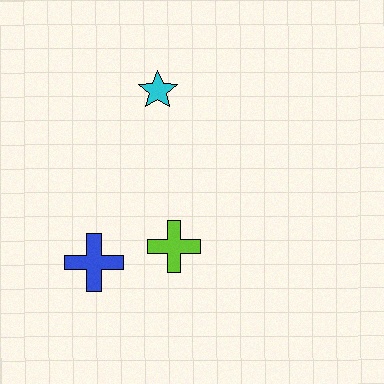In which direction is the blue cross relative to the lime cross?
The blue cross is to the left of the lime cross.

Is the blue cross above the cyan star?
No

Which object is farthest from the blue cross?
The cyan star is farthest from the blue cross.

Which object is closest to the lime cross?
The blue cross is closest to the lime cross.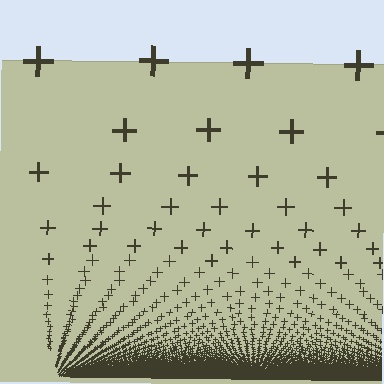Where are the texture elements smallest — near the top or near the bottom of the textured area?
Near the bottom.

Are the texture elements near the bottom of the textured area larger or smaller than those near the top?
Smaller. The gradient is inverted — elements near the bottom are smaller and denser.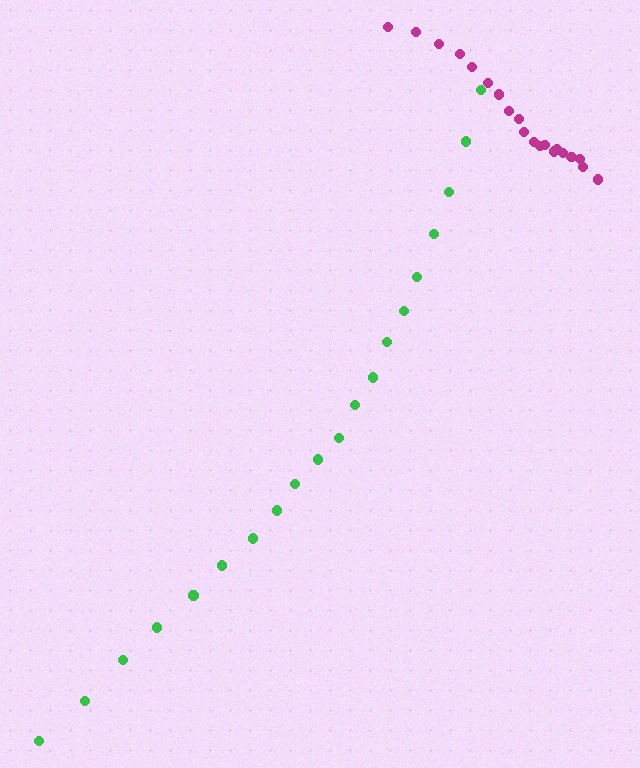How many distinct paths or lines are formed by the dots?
There are 2 distinct paths.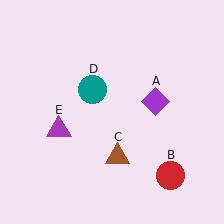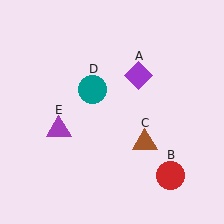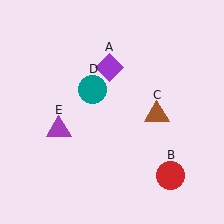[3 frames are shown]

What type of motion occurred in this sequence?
The purple diamond (object A), brown triangle (object C) rotated counterclockwise around the center of the scene.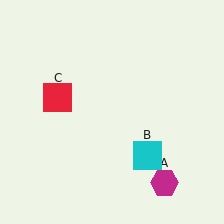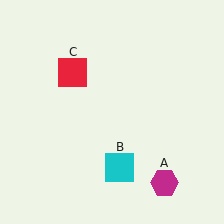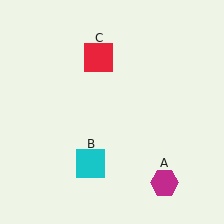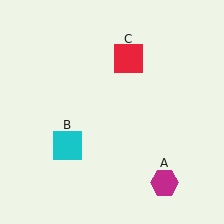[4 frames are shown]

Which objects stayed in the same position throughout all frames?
Magenta hexagon (object A) remained stationary.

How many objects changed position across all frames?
2 objects changed position: cyan square (object B), red square (object C).